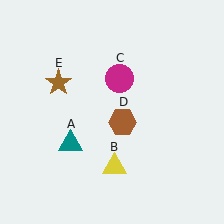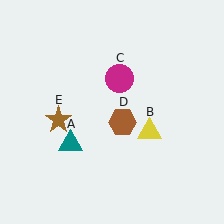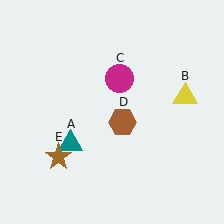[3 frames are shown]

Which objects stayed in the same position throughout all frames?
Teal triangle (object A) and magenta circle (object C) and brown hexagon (object D) remained stationary.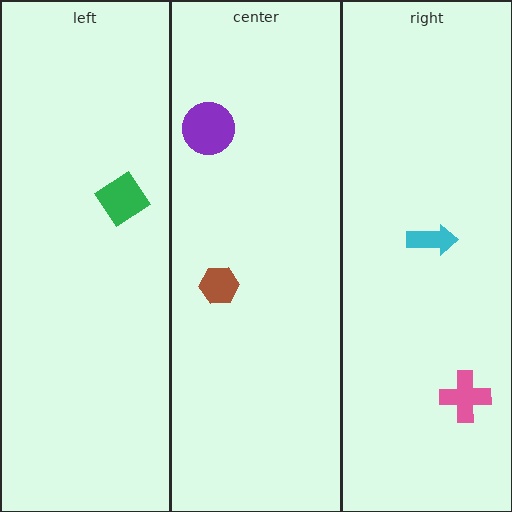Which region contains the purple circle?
The center region.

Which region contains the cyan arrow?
The right region.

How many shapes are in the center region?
2.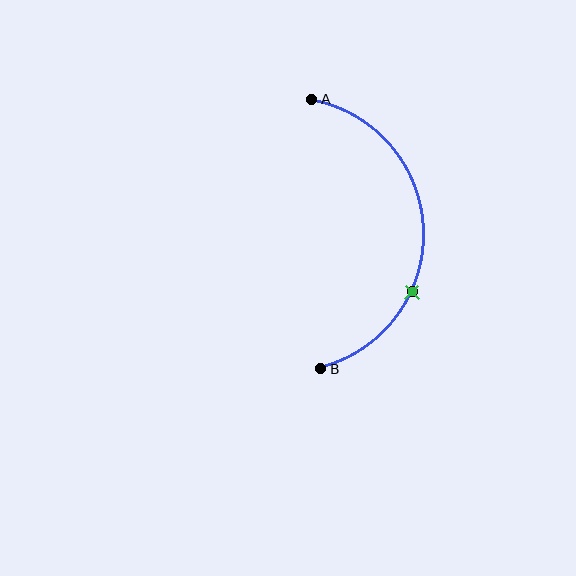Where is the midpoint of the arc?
The arc midpoint is the point on the curve farthest from the straight line joining A and B. It sits to the right of that line.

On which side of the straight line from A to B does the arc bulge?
The arc bulges to the right of the straight line connecting A and B.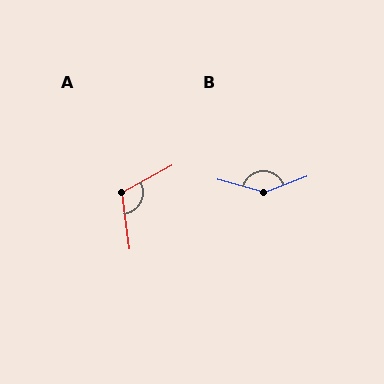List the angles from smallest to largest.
A (111°), B (145°).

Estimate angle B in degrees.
Approximately 145 degrees.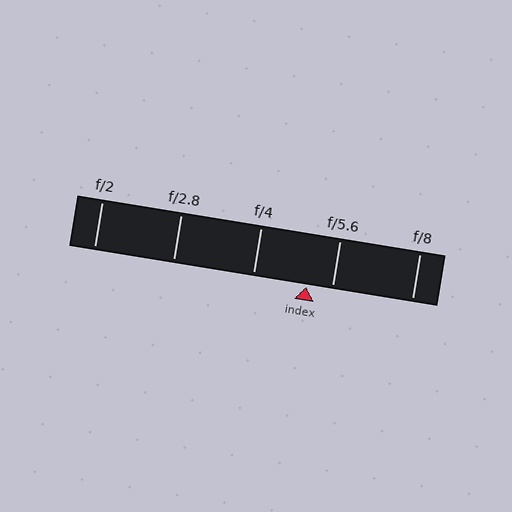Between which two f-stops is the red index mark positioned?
The index mark is between f/4 and f/5.6.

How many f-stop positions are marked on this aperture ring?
There are 5 f-stop positions marked.